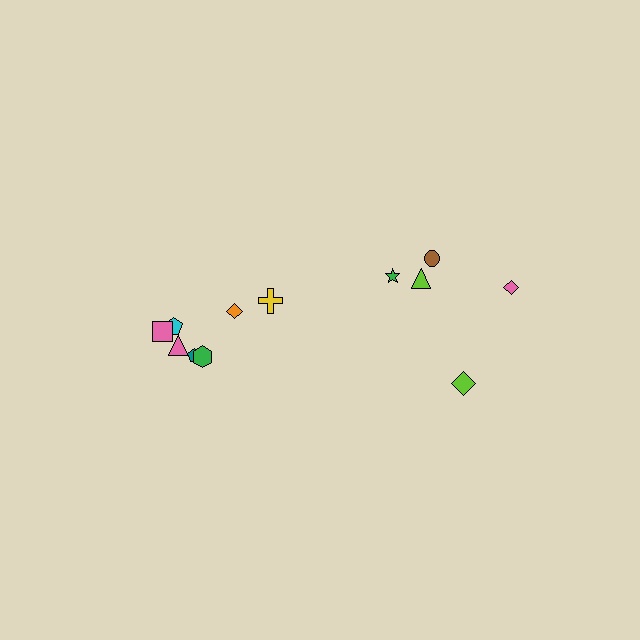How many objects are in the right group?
There are 5 objects.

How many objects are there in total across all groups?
There are 12 objects.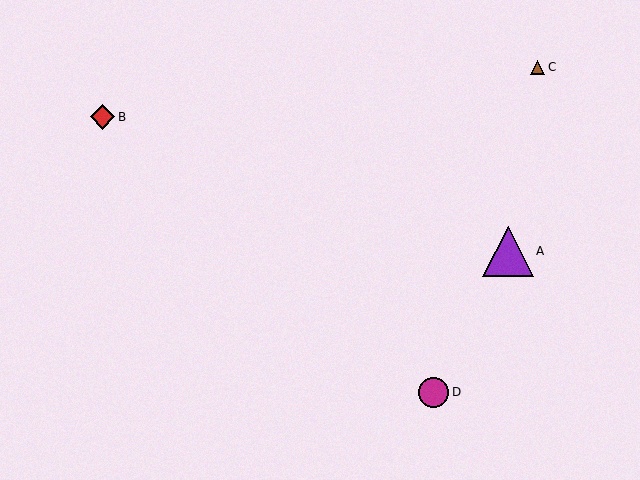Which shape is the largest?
The purple triangle (labeled A) is the largest.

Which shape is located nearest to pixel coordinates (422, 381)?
The magenta circle (labeled D) at (433, 392) is nearest to that location.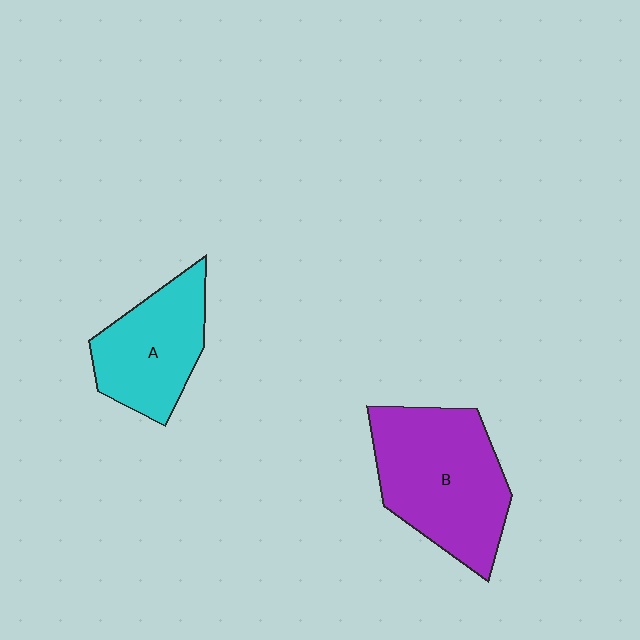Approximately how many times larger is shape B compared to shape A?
Approximately 1.4 times.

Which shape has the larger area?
Shape B (purple).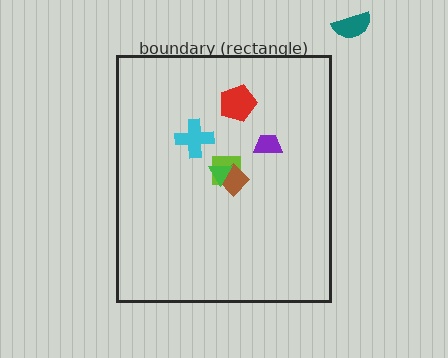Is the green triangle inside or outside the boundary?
Inside.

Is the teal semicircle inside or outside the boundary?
Outside.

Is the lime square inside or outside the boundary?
Inside.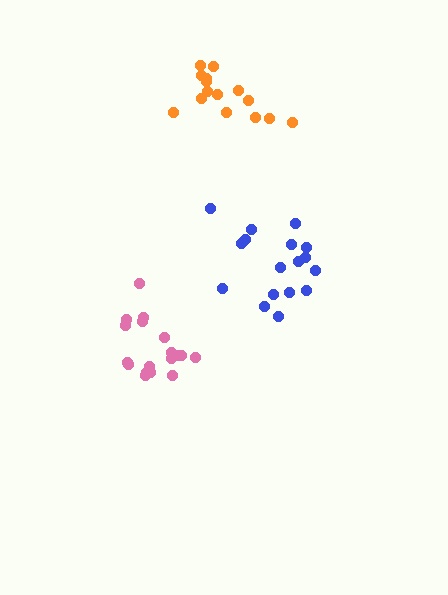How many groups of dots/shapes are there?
There are 3 groups.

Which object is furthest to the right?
The blue cluster is rightmost.